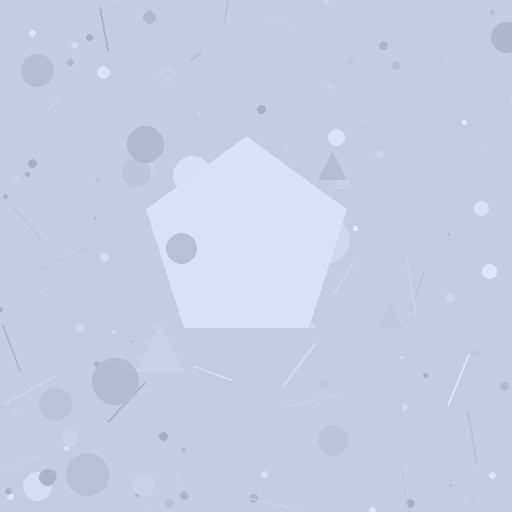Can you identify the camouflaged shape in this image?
The camouflaged shape is a pentagon.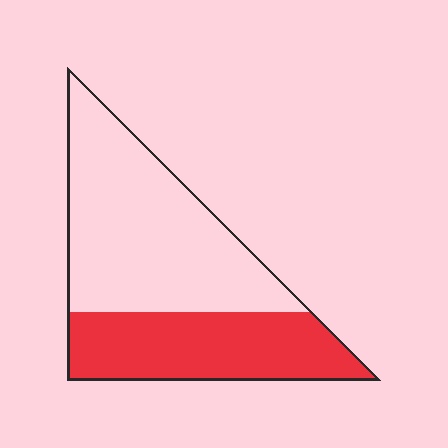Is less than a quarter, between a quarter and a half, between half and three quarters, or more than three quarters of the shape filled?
Between a quarter and a half.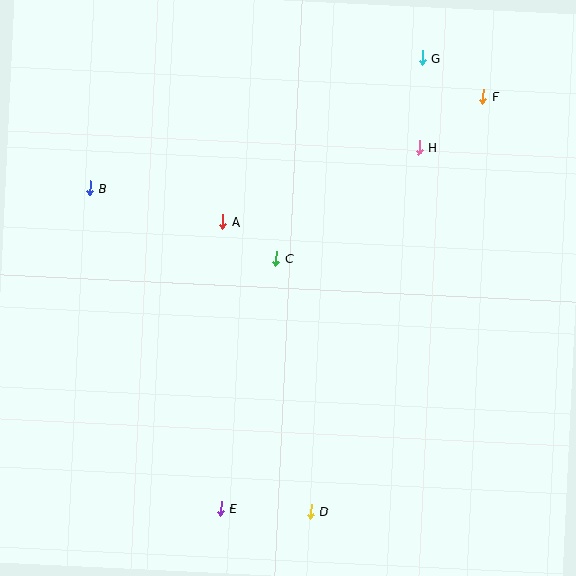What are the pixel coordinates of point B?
Point B is at (90, 188).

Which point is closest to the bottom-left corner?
Point E is closest to the bottom-left corner.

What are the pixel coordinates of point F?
Point F is at (483, 96).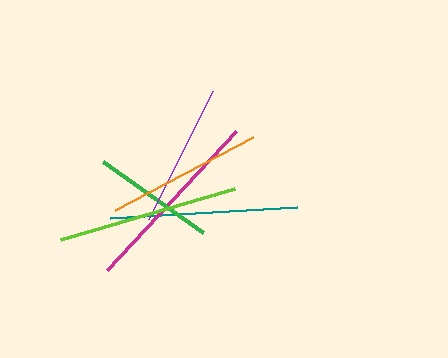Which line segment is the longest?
The magenta line is the longest at approximately 189 pixels.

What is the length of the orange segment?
The orange segment is approximately 157 pixels long.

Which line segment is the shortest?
The green line is the shortest at approximately 123 pixels.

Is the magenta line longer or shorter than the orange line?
The magenta line is longer than the orange line.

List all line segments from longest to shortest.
From longest to shortest: magenta, teal, lime, orange, purple, green.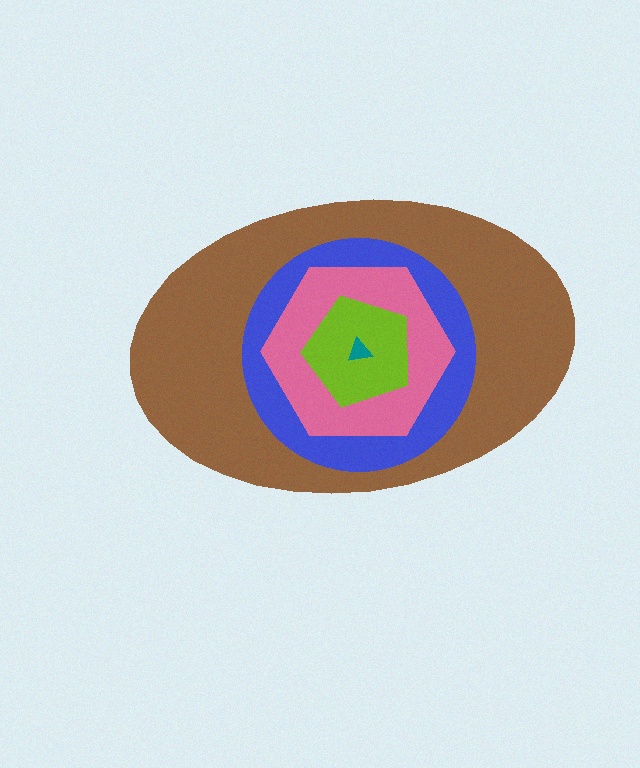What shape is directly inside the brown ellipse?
The blue circle.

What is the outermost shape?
The brown ellipse.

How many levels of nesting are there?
5.